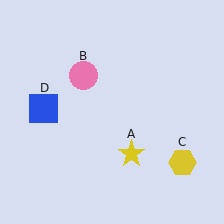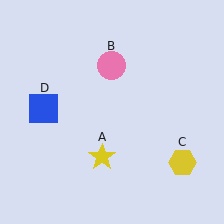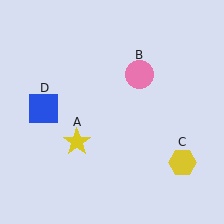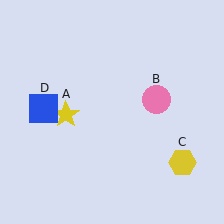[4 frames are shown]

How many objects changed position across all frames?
2 objects changed position: yellow star (object A), pink circle (object B).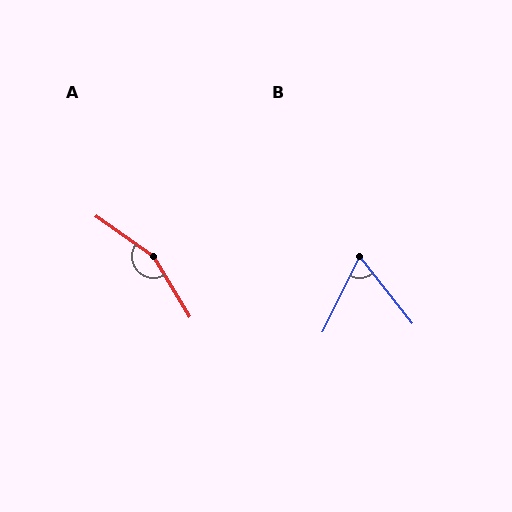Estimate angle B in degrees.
Approximately 65 degrees.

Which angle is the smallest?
B, at approximately 65 degrees.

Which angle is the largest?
A, at approximately 156 degrees.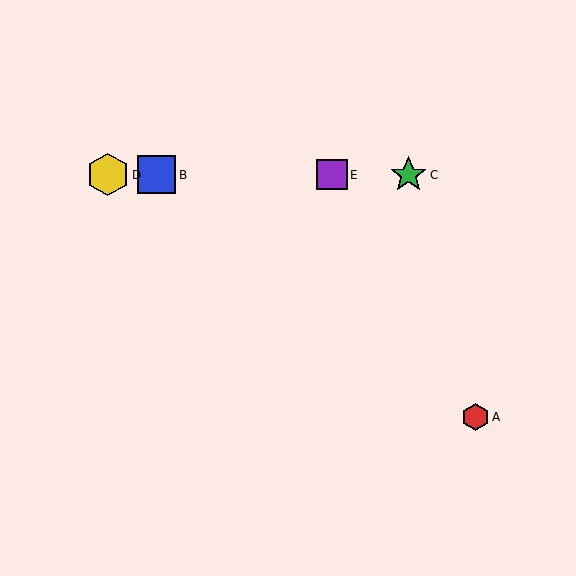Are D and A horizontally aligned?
No, D is at y≈175 and A is at y≈417.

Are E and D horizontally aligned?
Yes, both are at y≈175.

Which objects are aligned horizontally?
Objects B, C, D, E are aligned horizontally.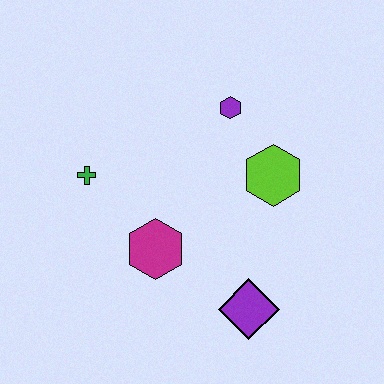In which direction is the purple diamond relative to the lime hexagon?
The purple diamond is below the lime hexagon.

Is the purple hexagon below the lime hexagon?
No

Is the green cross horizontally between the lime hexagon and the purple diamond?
No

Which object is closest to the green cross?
The magenta hexagon is closest to the green cross.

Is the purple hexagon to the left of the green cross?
No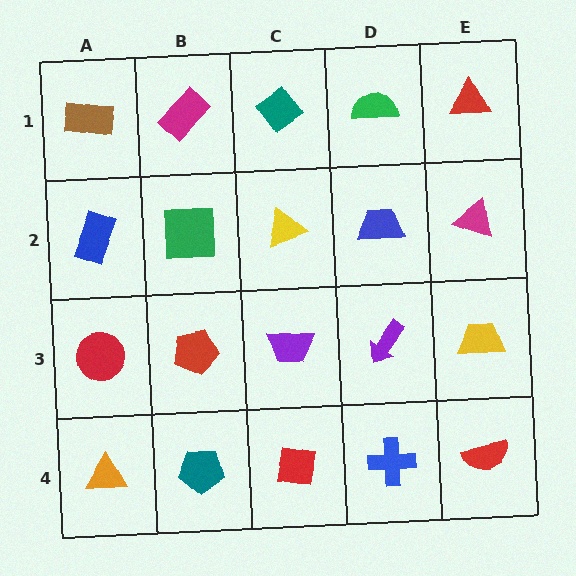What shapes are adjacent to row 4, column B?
A red pentagon (row 3, column B), an orange triangle (row 4, column A), a red square (row 4, column C).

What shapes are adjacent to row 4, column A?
A red circle (row 3, column A), a teal pentagon (row 4, column B).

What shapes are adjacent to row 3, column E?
A magenta triangle (row 2, column E), a red semicircle (row 4, column E), a purple arrow (row 3, column D).